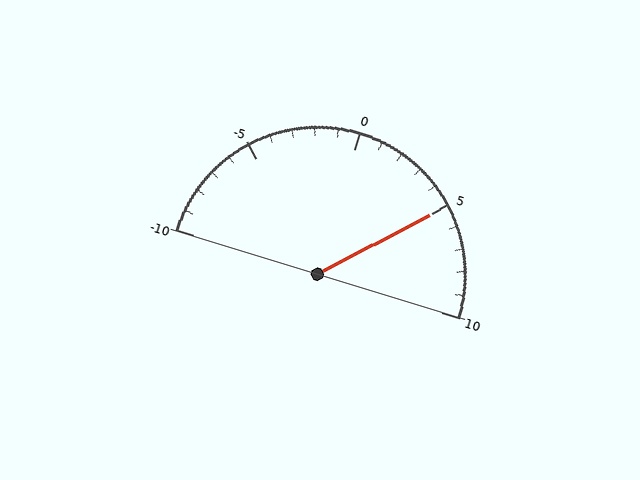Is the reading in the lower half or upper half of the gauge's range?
The reading is in the upper half of the range (-10 to 10).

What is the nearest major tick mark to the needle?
The nearest major tick mark is 5.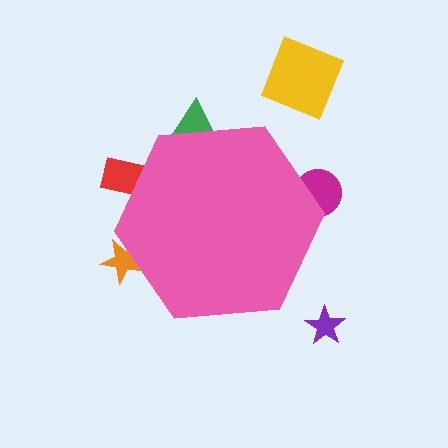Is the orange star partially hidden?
Yes, the orange star is partially hidden behind the pink hexagon.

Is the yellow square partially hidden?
No, the yellow square is fully visible.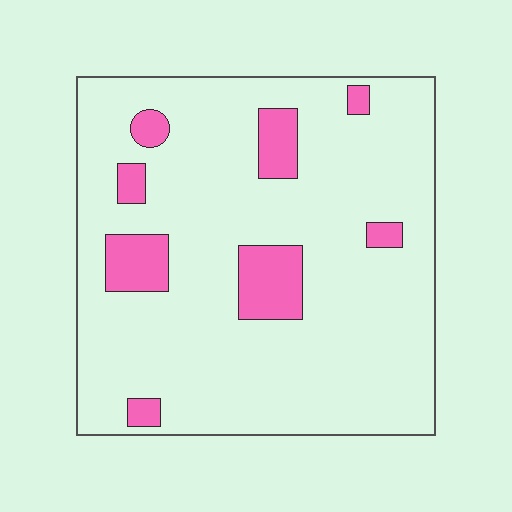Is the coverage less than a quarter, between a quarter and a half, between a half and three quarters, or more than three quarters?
Less than a quarter.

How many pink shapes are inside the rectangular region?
8.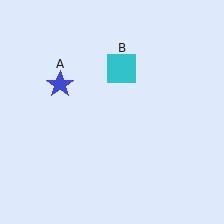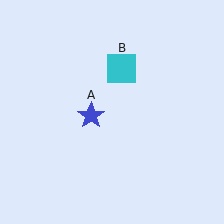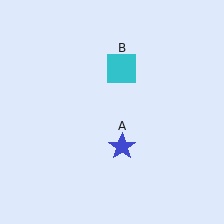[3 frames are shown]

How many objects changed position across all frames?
1 object changed position: blue star (object A).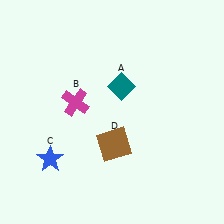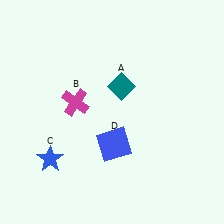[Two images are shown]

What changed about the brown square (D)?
In Image 1, D is brown. In Image 2, it changed to blue.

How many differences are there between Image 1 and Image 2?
There is 1 difference between the two images.